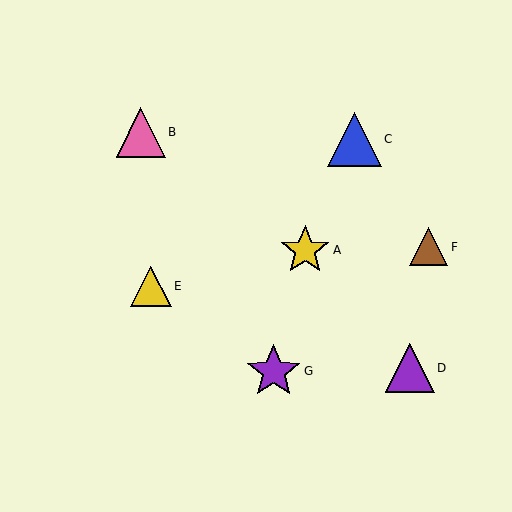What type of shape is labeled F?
Shape F is a brown triangle.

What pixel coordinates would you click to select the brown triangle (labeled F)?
Click at (428, 247) to select the brown triangle F.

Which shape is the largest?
The purple star (labeled G) is the largest.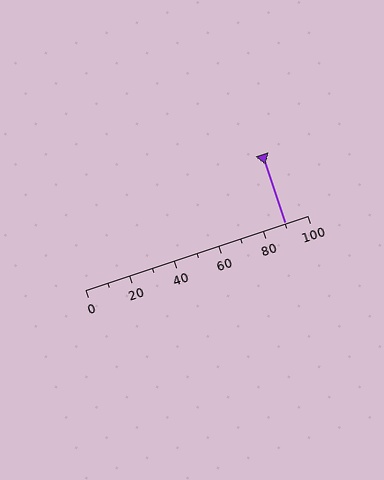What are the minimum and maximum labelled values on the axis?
The axis runs from 0 to 100.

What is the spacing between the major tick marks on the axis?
The major ticks are spaced 20 apart.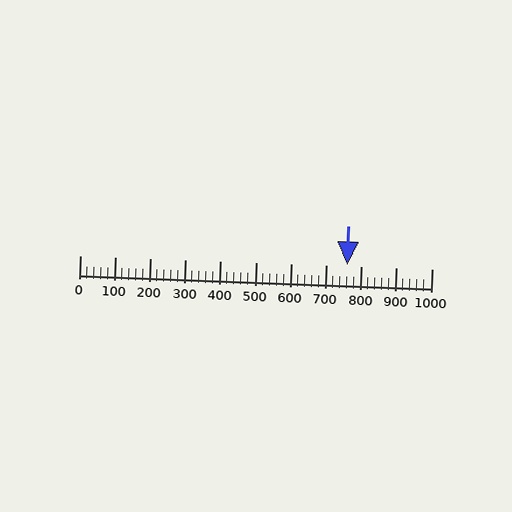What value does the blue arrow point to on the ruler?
The blue arrow points to approximately 760.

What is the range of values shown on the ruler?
The ruler shows values from 0 to 1000.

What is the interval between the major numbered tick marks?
The major tick marks are spaced 100 units apart.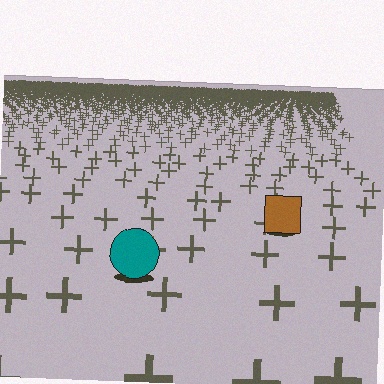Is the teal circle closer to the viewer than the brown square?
Yes. The teal circle is closer — you can tell from the texture gradient: the ground texture is coarser near it.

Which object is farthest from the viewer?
The brown square is farthest from the viewer. It appears smaller and the ground texture around it is denser.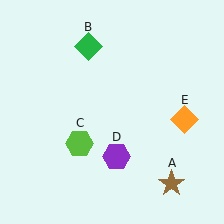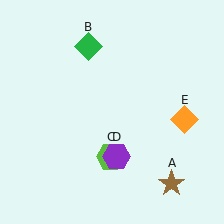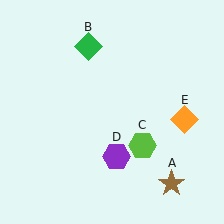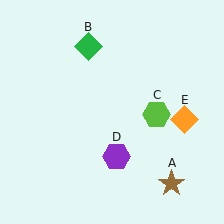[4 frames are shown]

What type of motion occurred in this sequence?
The lime hexagon (object C) rotated counterclockwise around the center of the scene.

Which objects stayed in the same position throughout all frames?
Brown star (object A) and green diamond (object B) and purple hexagon (object D) and orange diamond (object E) remained stationary.